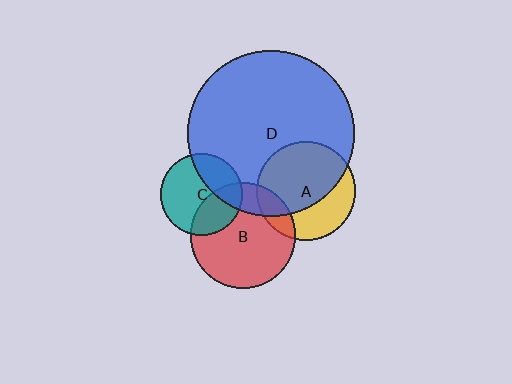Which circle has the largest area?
Circle D (blue).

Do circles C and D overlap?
Yes.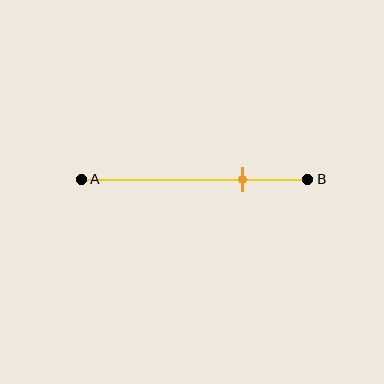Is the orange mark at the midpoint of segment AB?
No, the mark is at about 70% from A, not at the 50% midpoint.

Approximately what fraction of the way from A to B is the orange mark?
The orange mark is approximately 70% of the way from A to B.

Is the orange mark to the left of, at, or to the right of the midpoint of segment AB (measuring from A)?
The orange mark is to the right of the midpoint of segment AB.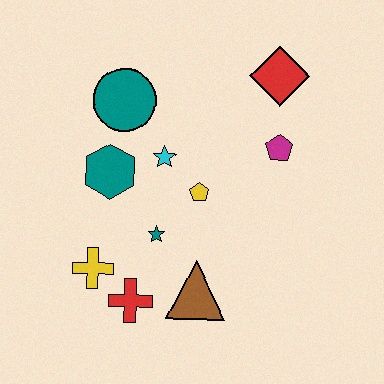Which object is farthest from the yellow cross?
The red diamond is farthest from the yellow cross.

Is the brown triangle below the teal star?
Yes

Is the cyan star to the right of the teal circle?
Yes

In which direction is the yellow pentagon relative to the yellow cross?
The yellow pentagon is to the right of the yellow cross.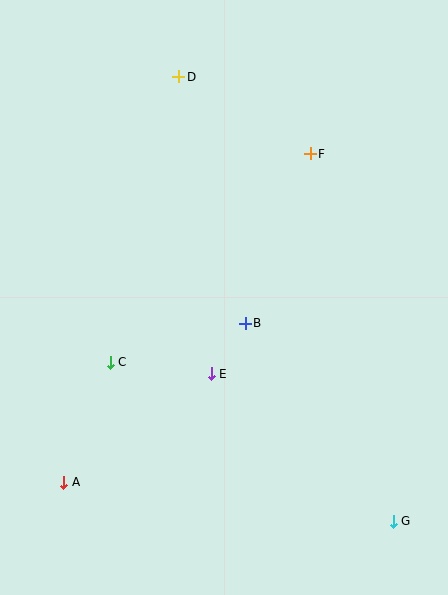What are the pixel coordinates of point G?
Point G is at (393, 521).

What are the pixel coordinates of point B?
Point B is at (245, 323).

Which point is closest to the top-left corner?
Point D is closest to the top-left corner.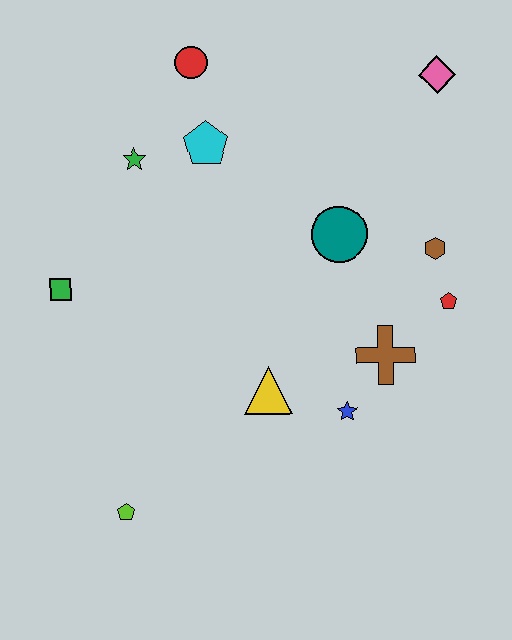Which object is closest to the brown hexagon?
The red pentagon is closest to the brown hexagon.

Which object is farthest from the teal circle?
The lime pentagon is farthest from the teal circle.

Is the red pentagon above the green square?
No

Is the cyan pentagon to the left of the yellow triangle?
Yes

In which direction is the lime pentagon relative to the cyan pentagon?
The lime pentagon is below the cyan pentagon.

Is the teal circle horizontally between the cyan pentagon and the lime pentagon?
No